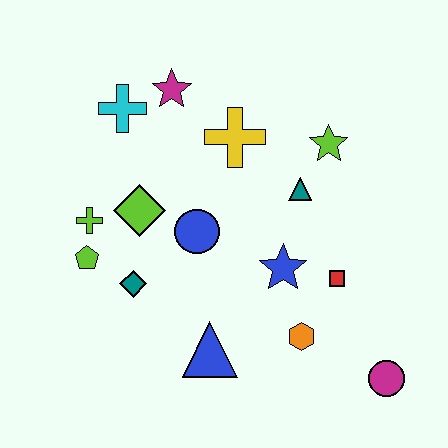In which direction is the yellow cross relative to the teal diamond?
The yellow cross is above the teal diamond.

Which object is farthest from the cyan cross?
The magenta circle is farthest from the cyan cross.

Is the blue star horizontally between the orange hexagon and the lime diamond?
Yes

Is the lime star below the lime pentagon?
No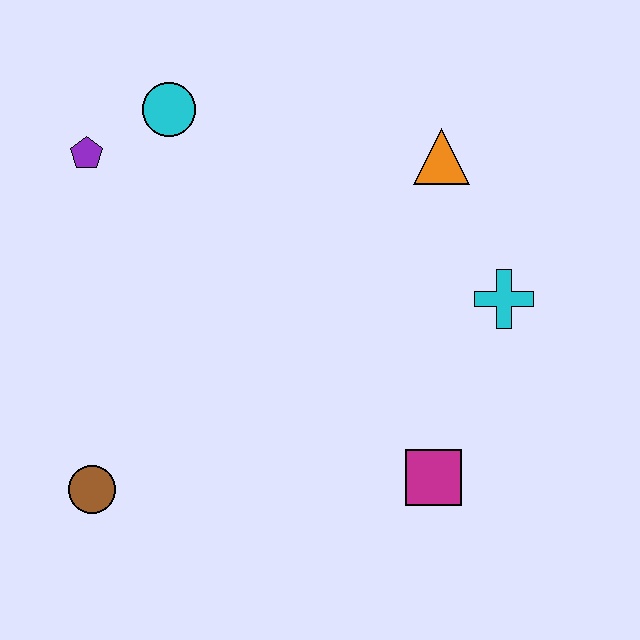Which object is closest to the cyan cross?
The orange triangle is closest to the cyan cross.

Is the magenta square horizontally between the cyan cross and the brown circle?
Yes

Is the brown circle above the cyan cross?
No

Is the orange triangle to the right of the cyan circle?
Yes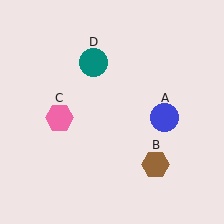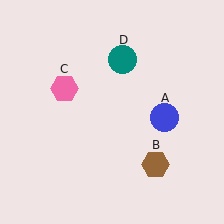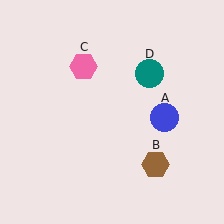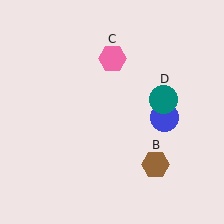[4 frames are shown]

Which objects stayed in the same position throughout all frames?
Blue circle (object A) and brown hexagon (object B) remained stationary.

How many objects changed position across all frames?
2 objects changed position: pink hexagon (object C), teal circle (object D).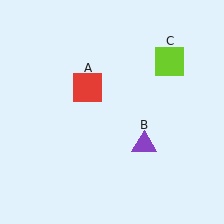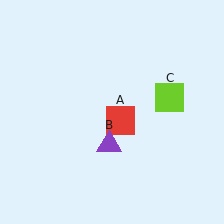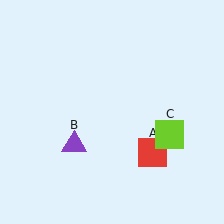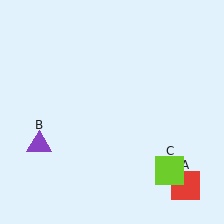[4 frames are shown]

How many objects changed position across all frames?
3 objects changed position: red square (object A), purple triangle (object B), lime square (object C).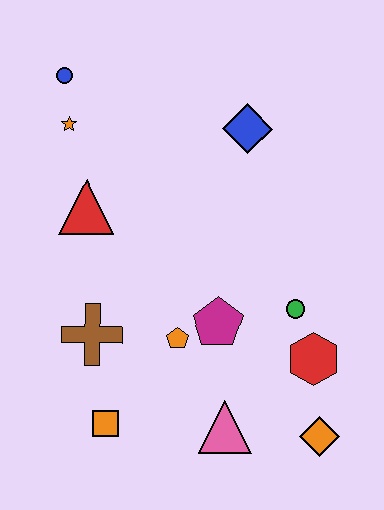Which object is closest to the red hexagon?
The green circle is closest to the red hexagon.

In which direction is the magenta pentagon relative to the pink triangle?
The magenta pentagon is above the pink triangle.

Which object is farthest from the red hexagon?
The blue circle is farthest from the red hexagon.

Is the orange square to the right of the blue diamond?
No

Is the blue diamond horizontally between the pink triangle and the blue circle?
No